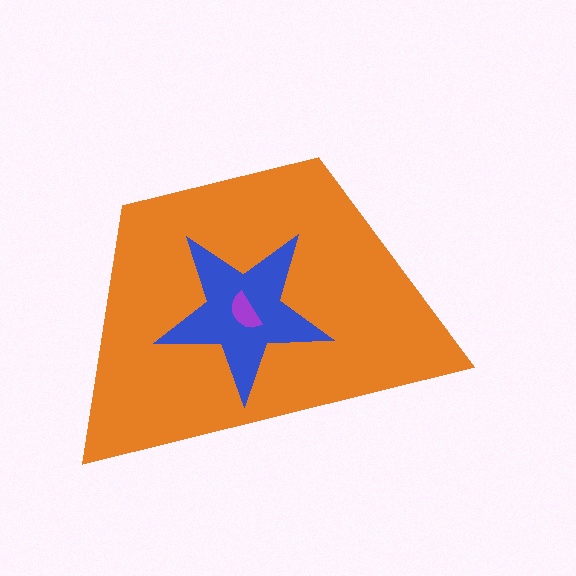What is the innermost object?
The purple semicircle.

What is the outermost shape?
The orange trapezoid.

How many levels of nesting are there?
3.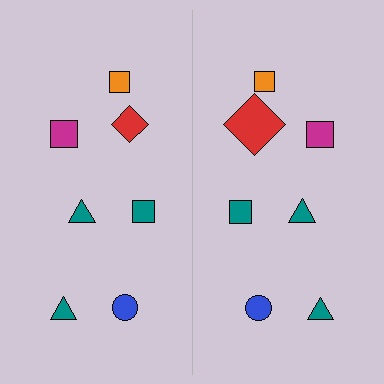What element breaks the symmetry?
The red diamond on the right side has a different size than its mirror counterpart.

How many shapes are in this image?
There are 14 shapes in this image.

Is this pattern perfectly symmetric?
No, the pattern is not perfectly symmetric. The red diamond on the right side has a different size than its mirror counterpart.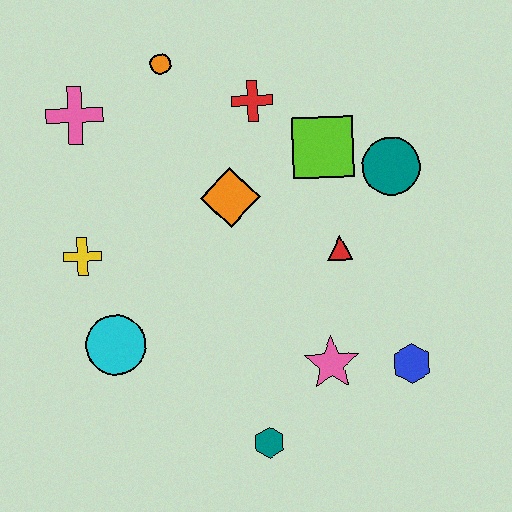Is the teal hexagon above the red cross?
No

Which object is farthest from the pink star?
The pink cross is farthest from the pink star.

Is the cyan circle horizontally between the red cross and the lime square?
No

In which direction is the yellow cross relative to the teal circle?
The yellow cross is to the left of the teal circle.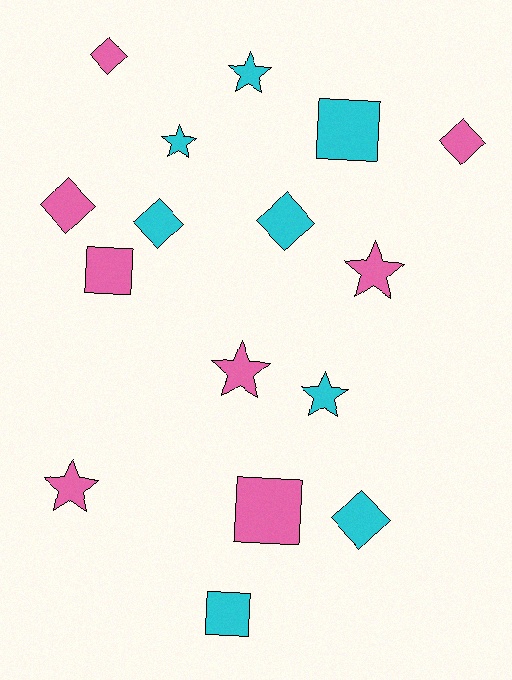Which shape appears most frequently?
Star, with 6 objects.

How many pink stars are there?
There are 3 pink stars.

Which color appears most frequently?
Cyan, with 8 objects.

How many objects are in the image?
There are 16 objects.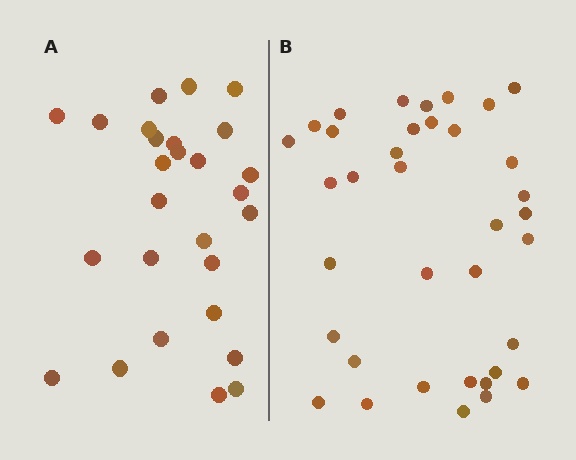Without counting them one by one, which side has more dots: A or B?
Region B (the right region) has more dots.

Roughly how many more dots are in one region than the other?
Region B has roughly 8 or so more dots than region A.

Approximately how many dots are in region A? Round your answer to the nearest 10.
About 30 dots. (The exact count is 27, which rounds to 30.)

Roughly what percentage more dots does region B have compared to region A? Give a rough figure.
About 35% more.